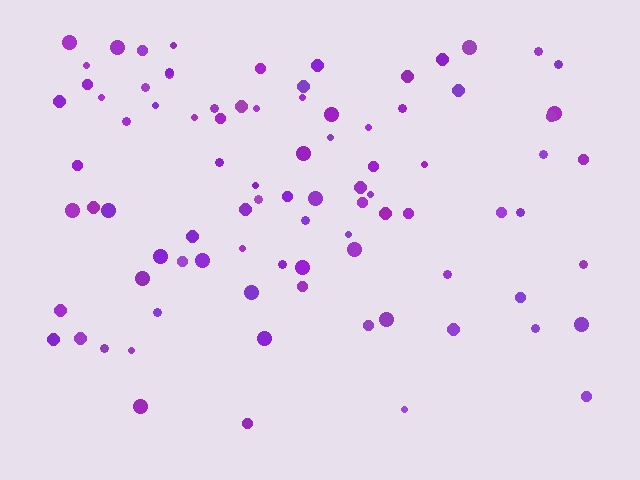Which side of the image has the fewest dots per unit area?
The bottom.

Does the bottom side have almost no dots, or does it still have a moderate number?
Still a moderate number, just noticeably fewer than the top.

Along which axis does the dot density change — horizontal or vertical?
Vertical.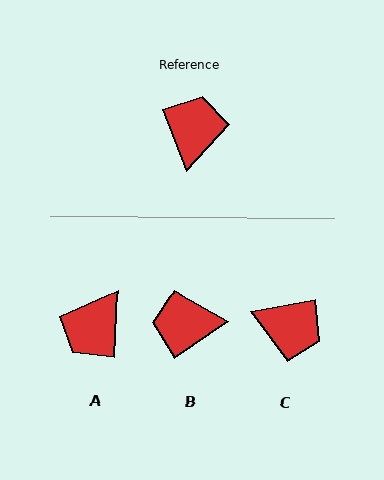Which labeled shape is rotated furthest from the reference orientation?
A, about 156 degrees away.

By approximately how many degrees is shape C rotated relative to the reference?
Approximately 102 degrees clockwise.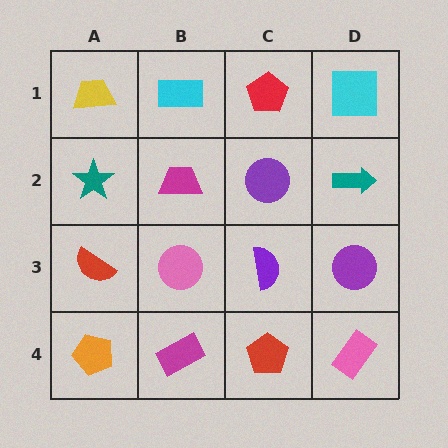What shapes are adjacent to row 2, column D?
A cyan square (row 1, column D), a purple circle (row 3, column D), a purple circle (row 2, column C).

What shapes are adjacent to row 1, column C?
A purple circle (row 2, column C), a cyan rectangle (row 1, column B), a cyan square (row 1, column D).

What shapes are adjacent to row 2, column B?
A cyan rectangle (row 1, column B), a pink circle (row 3, column B), a teal star (row 2, column A), a purple circle (row 2, column C).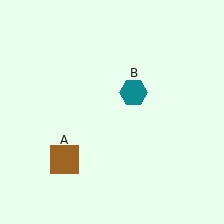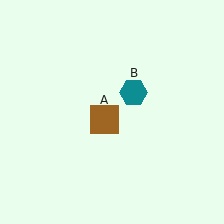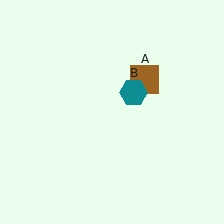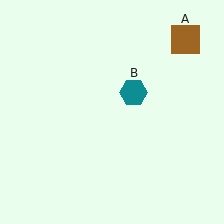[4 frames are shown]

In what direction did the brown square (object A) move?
The brown square (object A) moved up and to the right.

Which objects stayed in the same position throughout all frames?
Teal hexagon (object B) remained stationary.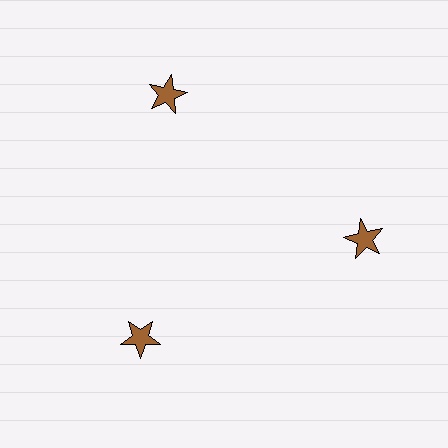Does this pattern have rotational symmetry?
Yes, this pattern has 3-fold rotational symmetry. It looks the same after rotating 120 degrees around the center.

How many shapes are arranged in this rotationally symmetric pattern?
There are 3 shapes, arranged in 3 groups of 1.